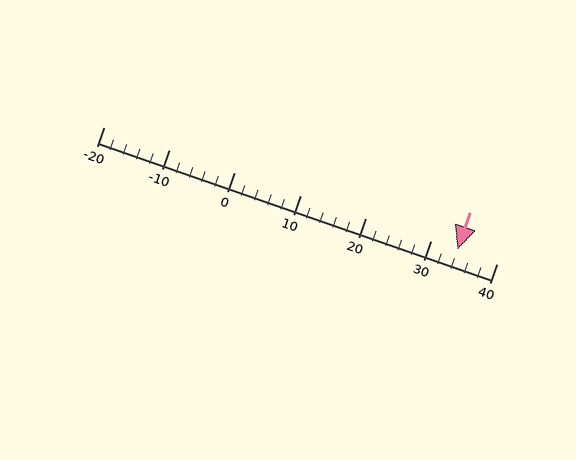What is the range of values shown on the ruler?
The ruler shows values from -20 to 40.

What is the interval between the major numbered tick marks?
The major tick marks are spaced 10 units apart.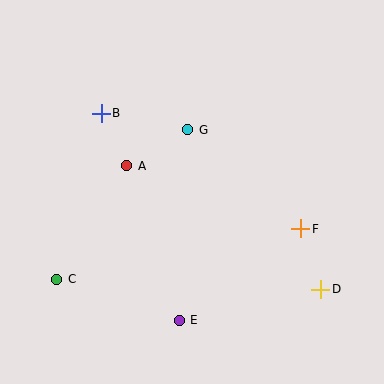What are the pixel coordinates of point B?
Point B is at (101, 113).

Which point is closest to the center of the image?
Point G at (188, 130) is closest to the center.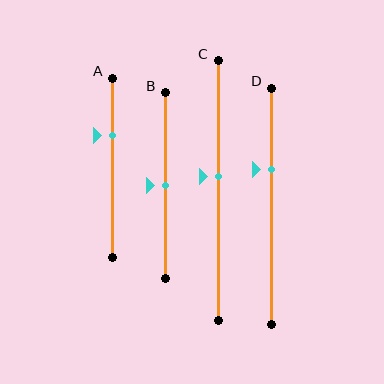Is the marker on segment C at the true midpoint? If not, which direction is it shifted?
No, the marker on segment C is shifted upward by about 5% of the segment length.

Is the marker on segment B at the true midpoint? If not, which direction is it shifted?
Yes, the marker on segment B is at the true midpoint.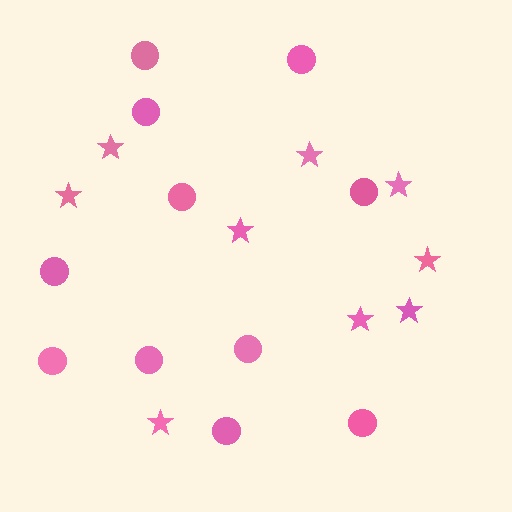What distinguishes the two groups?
There are 2 groups: one group of stars (9) and one group of circles (11).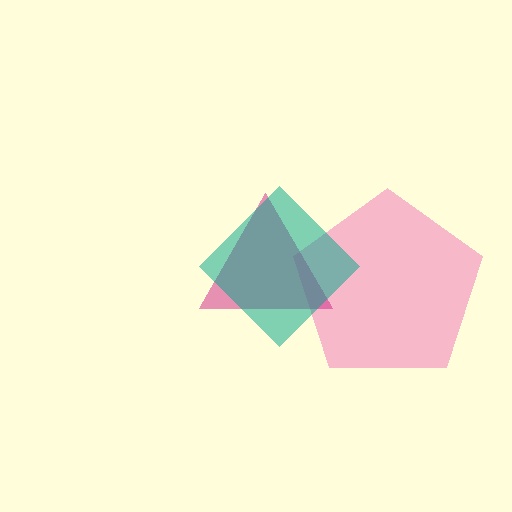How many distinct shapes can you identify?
There are 3 distinct shapes: a pink pentagon, a magenta triangle, a teal diamond.